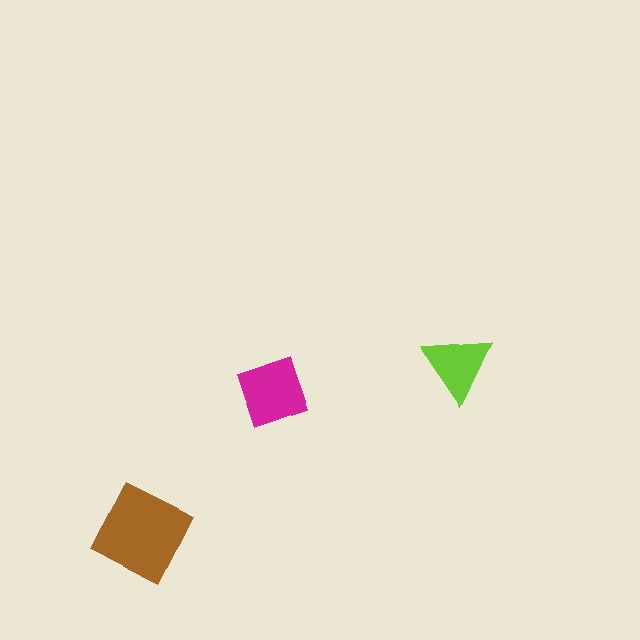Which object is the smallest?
The lime triangle.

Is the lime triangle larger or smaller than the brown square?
Smaller.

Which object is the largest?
The brown square.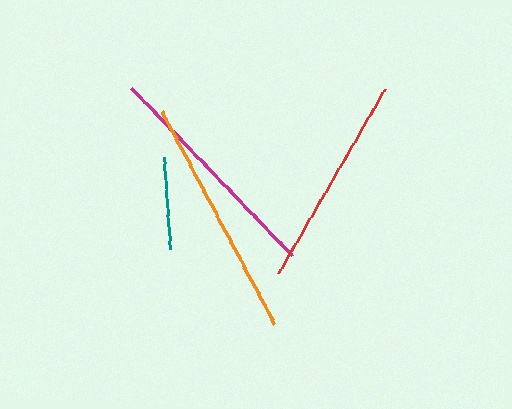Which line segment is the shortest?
The teal line is the shortest at approximately 92 pixels.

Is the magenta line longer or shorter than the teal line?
The magenta line is longer than the teal line.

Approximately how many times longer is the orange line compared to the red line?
The orange line is approximately 1.1 times the length of the red line.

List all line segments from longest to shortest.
From longest to shortest: orange, magenta, red, teal.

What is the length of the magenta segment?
The magenta segment is approximately 232 pixels long.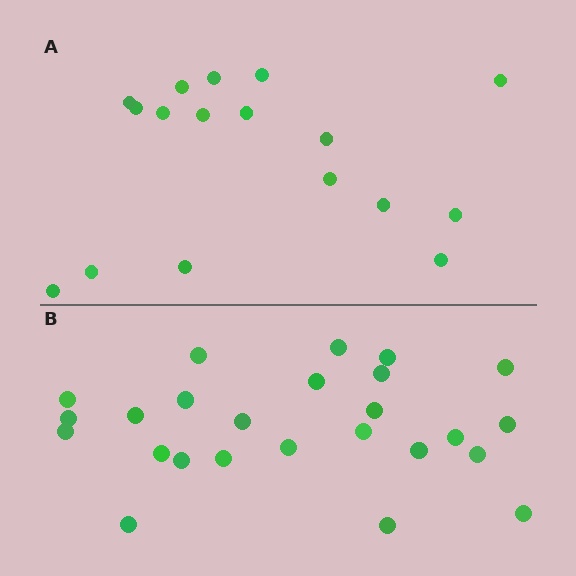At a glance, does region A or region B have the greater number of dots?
Region B (the bottom region) has more dots.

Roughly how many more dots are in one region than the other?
Region B has roughly 8 or so more dots than region A.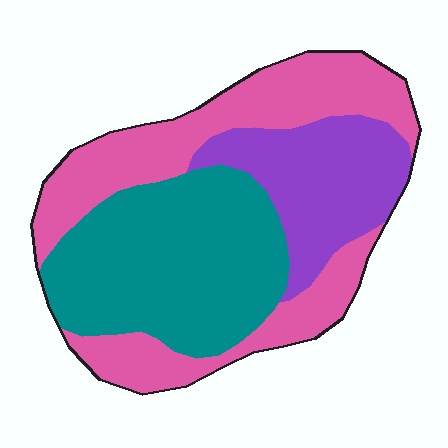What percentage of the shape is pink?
Pink covers around 40% of the shape.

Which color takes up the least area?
Purple, at roughly 20%.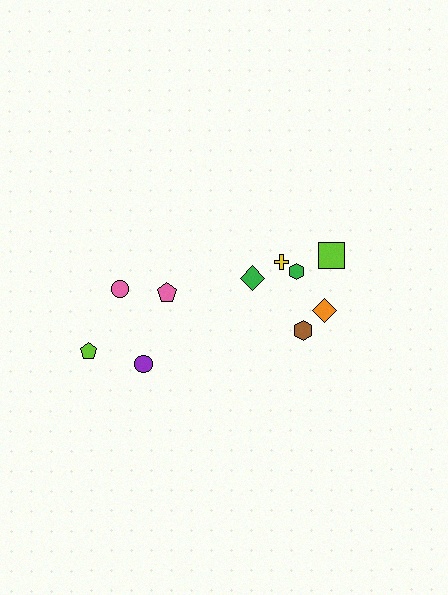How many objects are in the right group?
There are 6 objects.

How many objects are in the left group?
There are 4 objects.